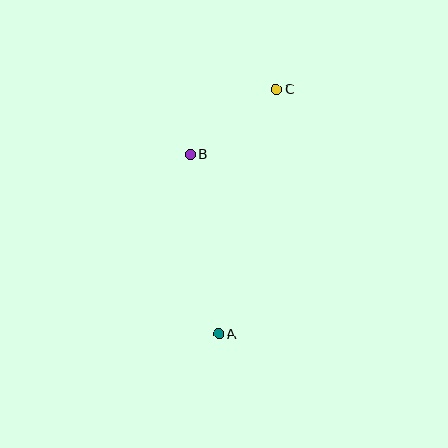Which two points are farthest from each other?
Points A and C are farthest from each other.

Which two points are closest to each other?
Points B and C are closest to each other.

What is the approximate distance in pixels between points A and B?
The distance between A and B is approximately 181 pixels.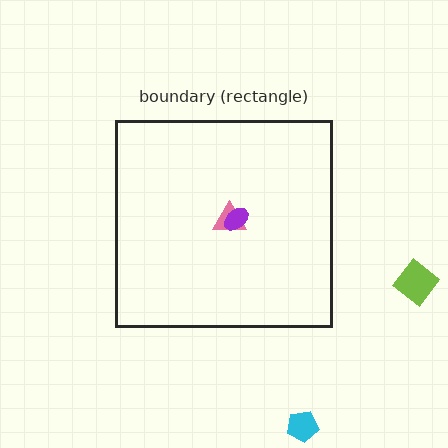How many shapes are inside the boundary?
2 inside, 2 outside.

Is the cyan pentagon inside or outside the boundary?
Outside.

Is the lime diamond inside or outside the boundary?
Outside.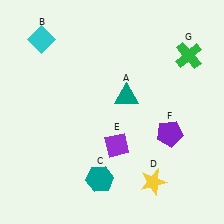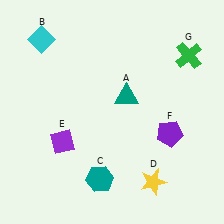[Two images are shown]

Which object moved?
The purple diamond (E) moved left.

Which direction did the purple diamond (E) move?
The purple diamond (E) moved left.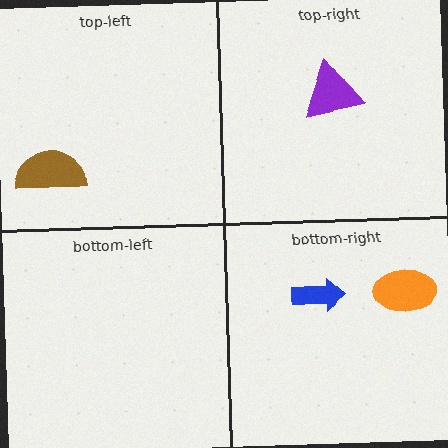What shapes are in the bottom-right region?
The orange ellipse, the blue arrow.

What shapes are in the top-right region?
The purple triangle.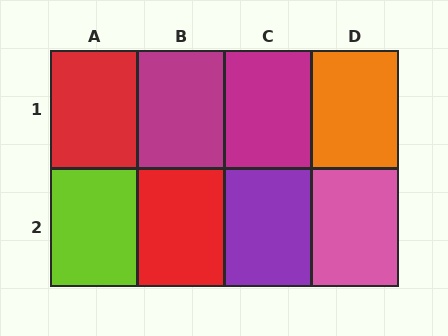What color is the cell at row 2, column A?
Lime.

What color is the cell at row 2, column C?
Purple.